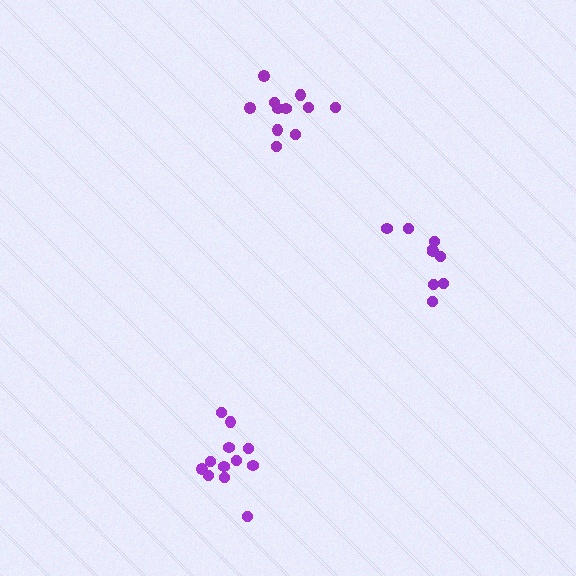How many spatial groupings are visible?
There are 3 spatial groupings.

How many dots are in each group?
Group 1: 9 dots, Group 2: 11 dots, Group 3: 12 dots (32 total).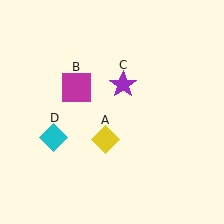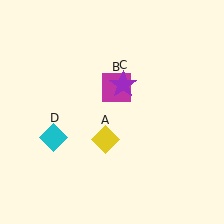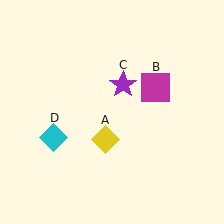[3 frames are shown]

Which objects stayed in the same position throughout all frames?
Yellow diamond (object A) and purple star (object C) and cyan diamond (object D) remained stationary.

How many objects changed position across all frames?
1 object changed position: magenta square (object B).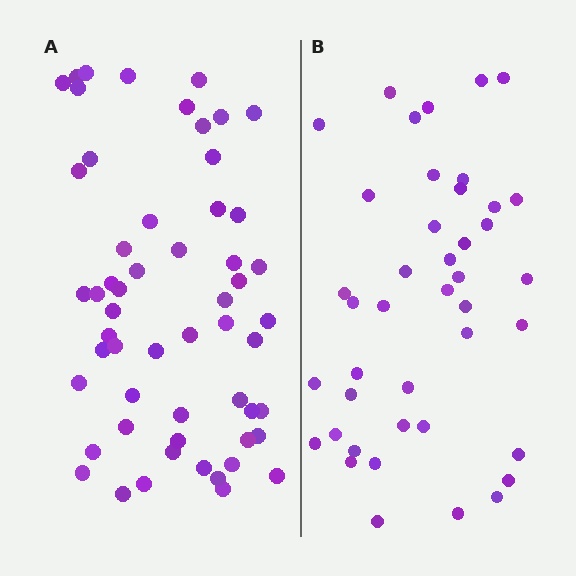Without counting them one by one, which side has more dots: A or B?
Region A (the left region) has more dots.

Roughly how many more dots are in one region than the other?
Region A has approximately 15 more dots than region B.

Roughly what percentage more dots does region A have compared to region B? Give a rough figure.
About 35% more.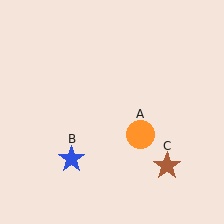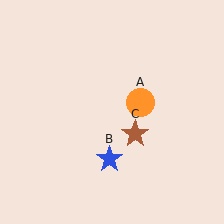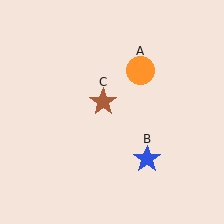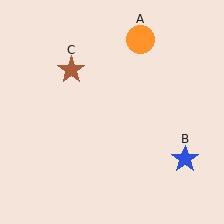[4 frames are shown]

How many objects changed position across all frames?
3 objects changed position: orange circle (object A), blue star (object B), brown star (object C).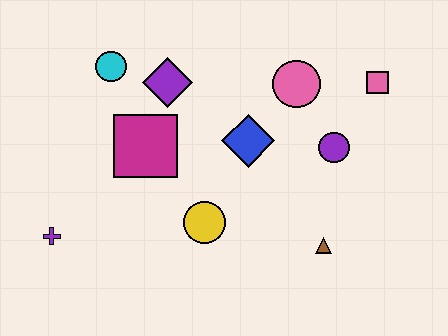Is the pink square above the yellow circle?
Yes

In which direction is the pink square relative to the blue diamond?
The pink square is to the right of the blue diamond.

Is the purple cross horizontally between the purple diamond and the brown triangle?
No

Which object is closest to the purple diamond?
The cyan circle is closest to the purple diamond.